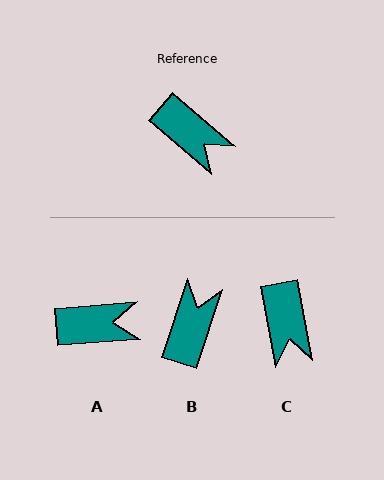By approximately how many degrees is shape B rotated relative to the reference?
Approximately 112 degrees counter-clockwise.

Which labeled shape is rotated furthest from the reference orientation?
B, about 112 degrees away.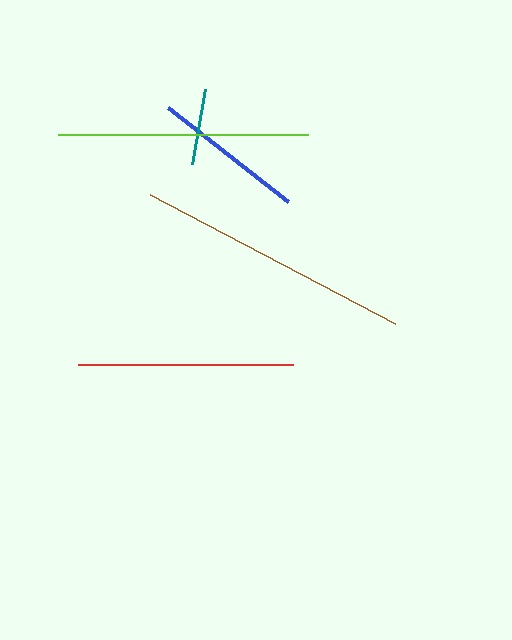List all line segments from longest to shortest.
From longest to shortest: brown, lime, red, blue, teal.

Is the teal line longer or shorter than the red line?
The red line is longer than the teal line.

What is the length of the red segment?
The red segment is approximately 215 pixels long.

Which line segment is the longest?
The brown line is the longest at approximately 277 pixels.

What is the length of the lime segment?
The lime segment is approximately 251 pixels long.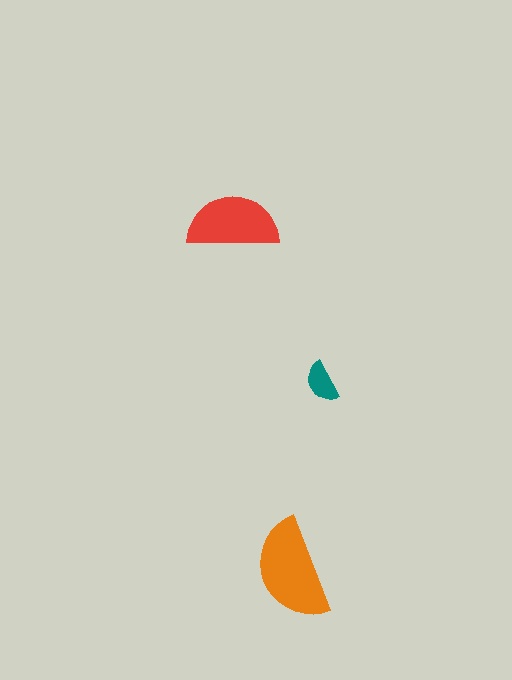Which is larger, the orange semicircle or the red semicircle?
The orange one.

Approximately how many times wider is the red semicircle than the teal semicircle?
About 2 times wider.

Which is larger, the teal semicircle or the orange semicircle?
The orange one.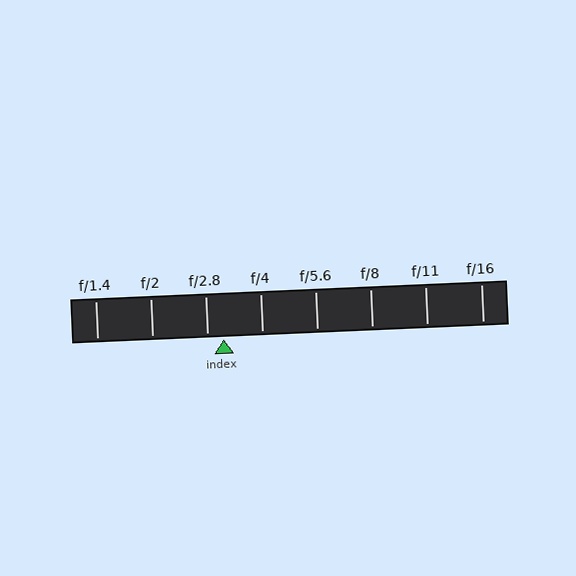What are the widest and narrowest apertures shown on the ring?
The widest aperture shown is f/1.4 and the narrowest is f/16.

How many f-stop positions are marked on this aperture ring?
There are 8 f-stop positions marked.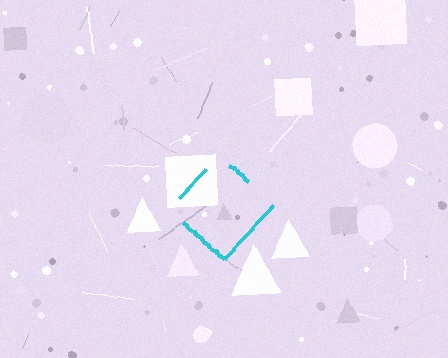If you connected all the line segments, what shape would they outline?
They would outline a diamond.